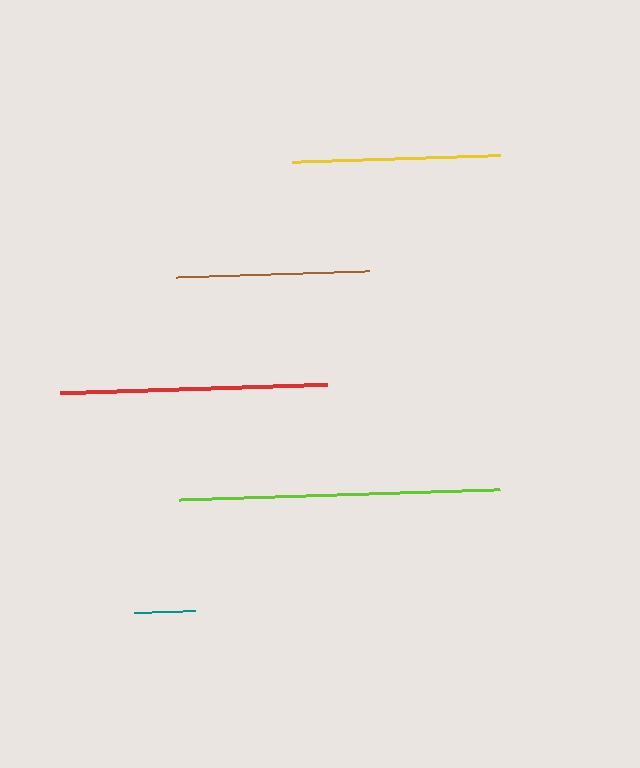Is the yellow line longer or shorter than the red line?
The red line is longer than the yellow line.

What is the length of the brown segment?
The brown segment is approximately 195 pixels long.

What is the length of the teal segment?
The teal segment is approximately 61 pixels long.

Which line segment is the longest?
The lime line is the longest at approximately 321 pixels.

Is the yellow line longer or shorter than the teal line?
The yellow line is longer than the teal line.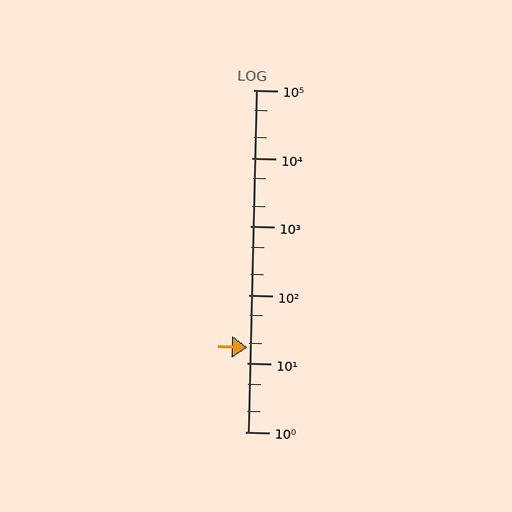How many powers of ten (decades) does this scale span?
The scale spans 5 decades, from 1 to 100000.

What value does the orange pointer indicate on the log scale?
The pointer indicates approximately 17.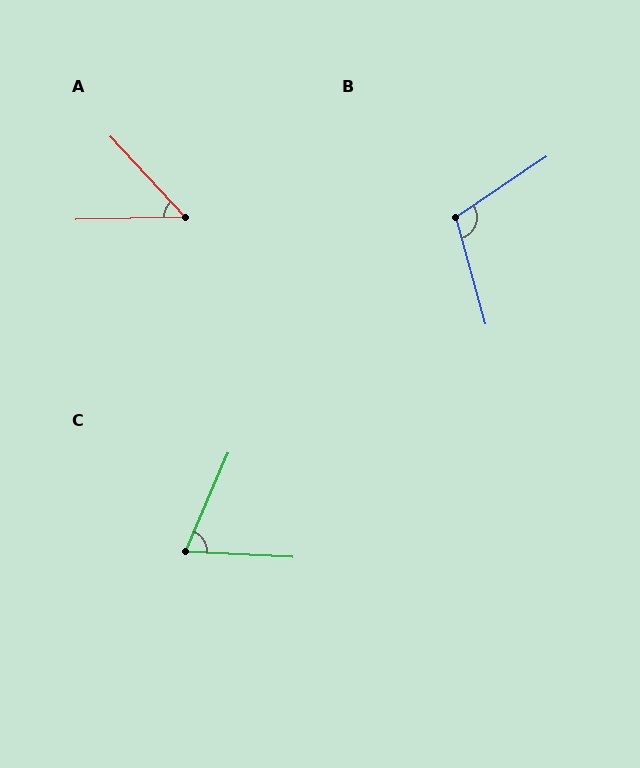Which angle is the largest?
B, at approximately 108 degrees.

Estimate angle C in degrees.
Approximately 69 degrees.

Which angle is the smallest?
A, at approximately 49 degrees.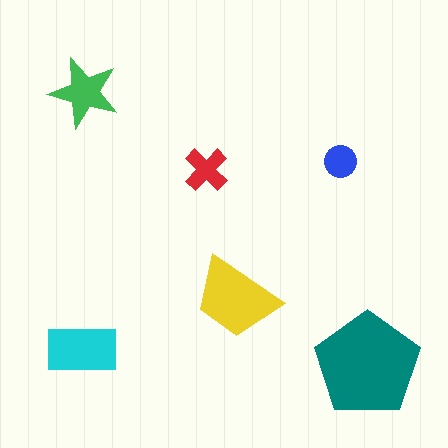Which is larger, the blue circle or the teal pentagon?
The teal pentagon.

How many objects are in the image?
There are 6 objects in the image.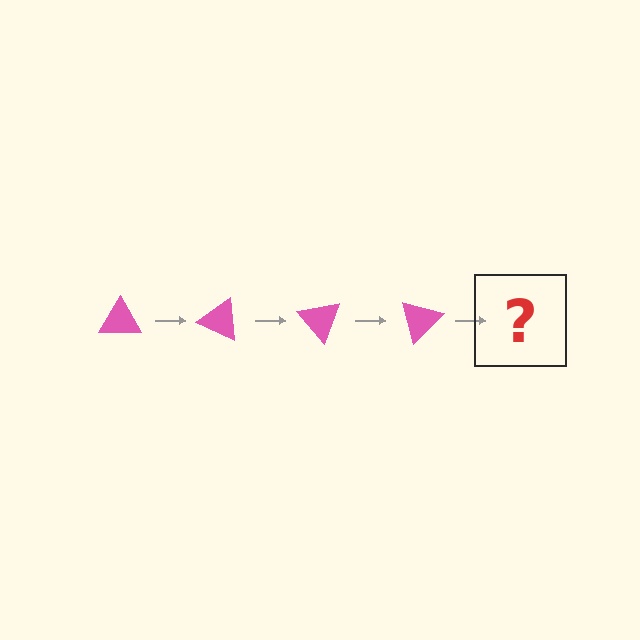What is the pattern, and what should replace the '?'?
The pattern is that the triangle rotates 25 degrees each step. The '?' should be a pink triangle rotated 100 degrees.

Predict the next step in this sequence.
The next step is a pink triangle rotated 100 degrees.